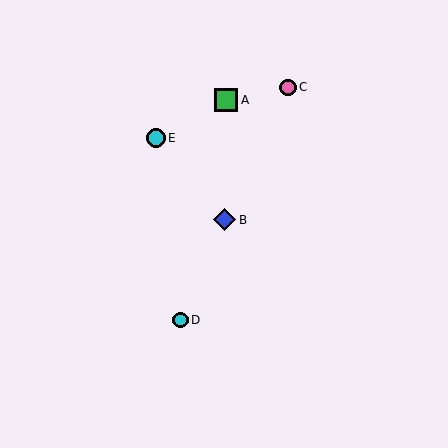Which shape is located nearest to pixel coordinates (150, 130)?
The cyan circle (labeled E) at (156, 138) is nearest to that location.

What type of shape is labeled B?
Shape B is a blue diamond.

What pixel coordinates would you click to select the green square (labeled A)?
Click at (226, 100) to select the green square A.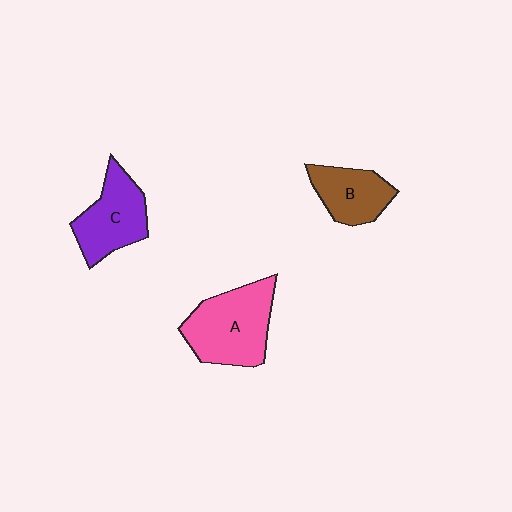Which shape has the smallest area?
Shape B (brown).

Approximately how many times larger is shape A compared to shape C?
Approximately 1.3 times.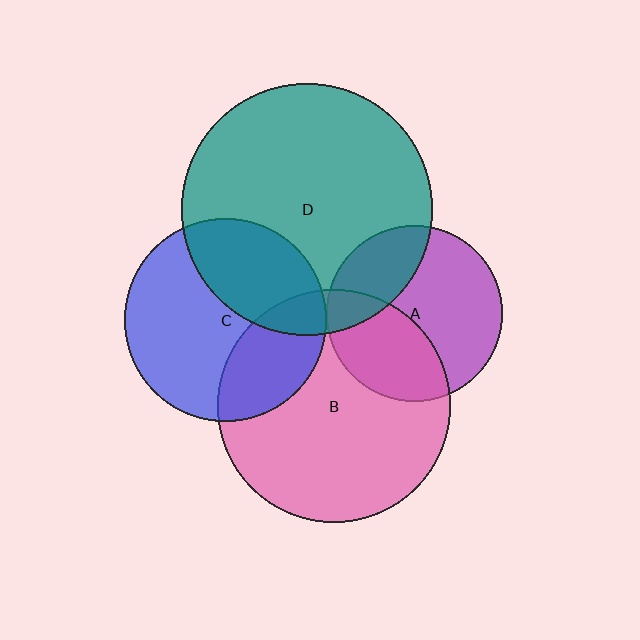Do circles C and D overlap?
Yes.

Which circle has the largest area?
Circle D (teal).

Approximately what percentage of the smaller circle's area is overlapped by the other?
Approximately 35%.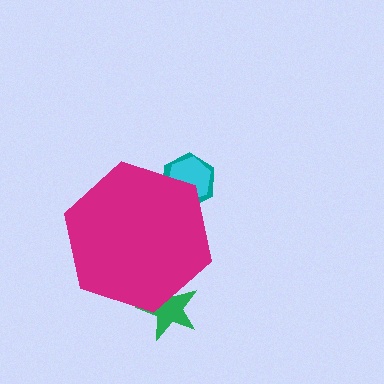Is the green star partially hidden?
Yes, the green star is partially hidden behind the magenta hexagon.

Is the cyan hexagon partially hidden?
Yes, the cyan hexagon is partially hidden behind the magenta hexagon.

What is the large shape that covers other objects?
A magenta hexagon.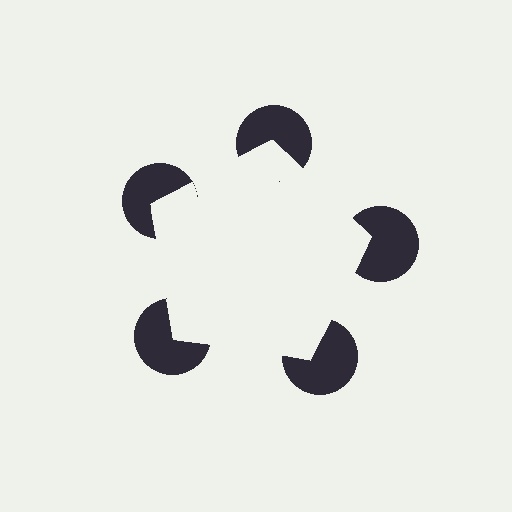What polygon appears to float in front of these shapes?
An illusory pentagon — its edges are inferred from the aligned wedge cuts in the pac-man discs, not physically drawn.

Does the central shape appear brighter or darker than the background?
It typically appears slightly brighter than the background, even though no actual brightness change is drawn.